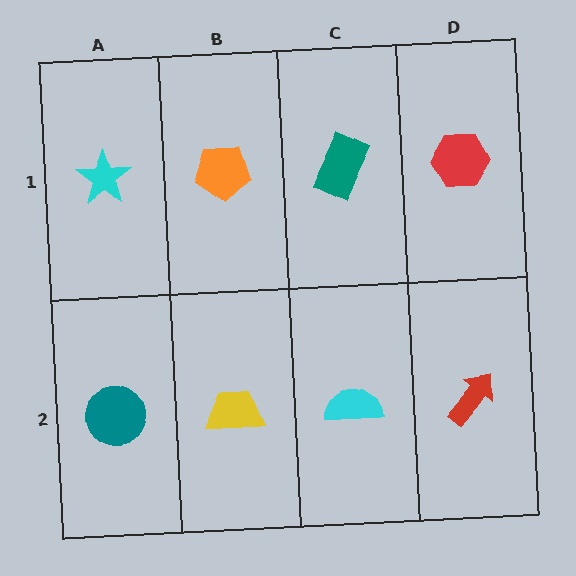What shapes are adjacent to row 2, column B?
An orange pentagon (row 1, column B), a teal circle (row 2, column A), a cyan semicircle (row 2, column C).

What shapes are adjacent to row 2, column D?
A red hexagon (row 1, column D), a cyan semicircle (row 2, column C).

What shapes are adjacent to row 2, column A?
A cyan star (row 1, column A), a yellow trapezoid (row 2, column B).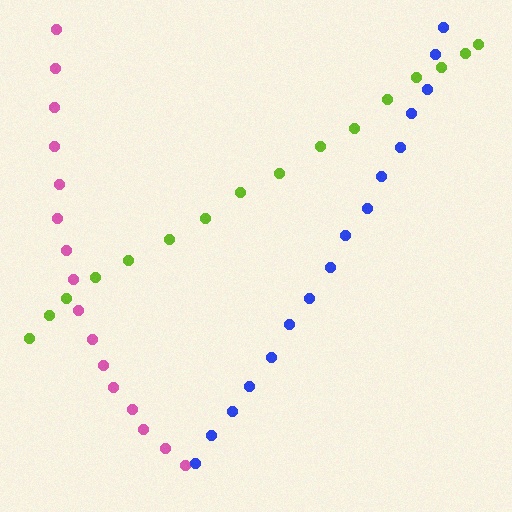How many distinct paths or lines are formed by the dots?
There are 3 distinct paths.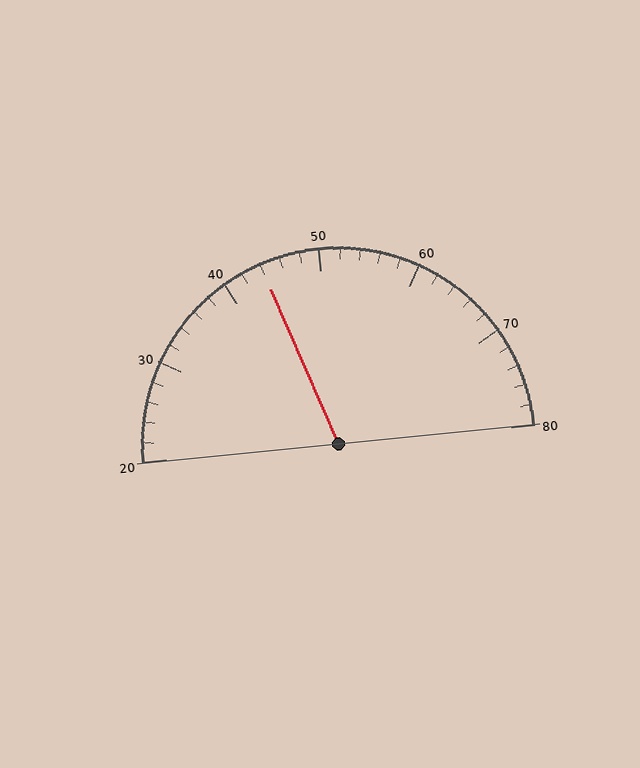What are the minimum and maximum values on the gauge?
The gauge ranges from 20 to 80.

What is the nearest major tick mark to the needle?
The nearest major tick mark is 40.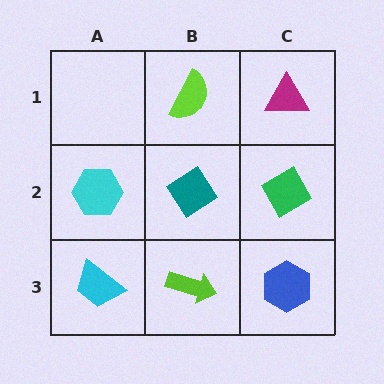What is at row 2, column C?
A green diamond.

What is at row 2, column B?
A teal diamond.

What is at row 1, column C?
A magenta triangle.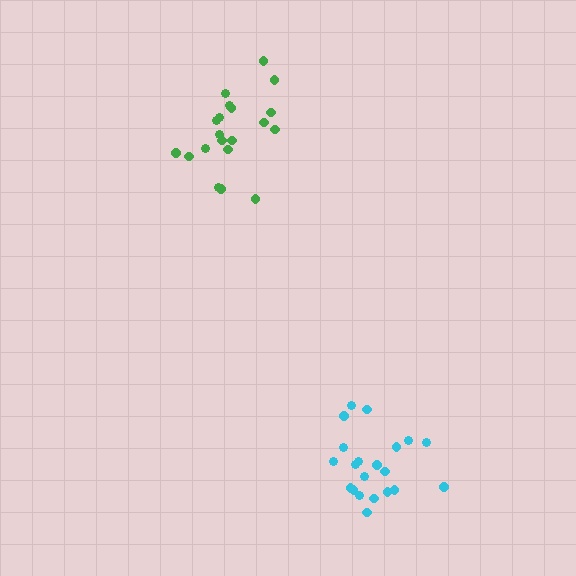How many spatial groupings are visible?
There are 2 spatial groupings.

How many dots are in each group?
Group 1: 21 dots, Group 2: 20 dots (41 total).